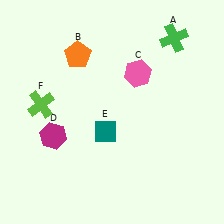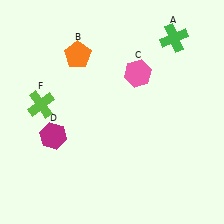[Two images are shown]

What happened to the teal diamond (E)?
The teal diamond (E) was removed in Image 2. It was in the bottom-left area of Image 1.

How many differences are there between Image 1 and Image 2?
There is 1 difference between the two images.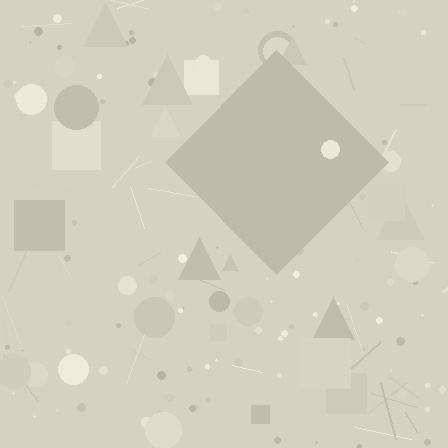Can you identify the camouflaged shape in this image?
The camouflaged shape is a diamond.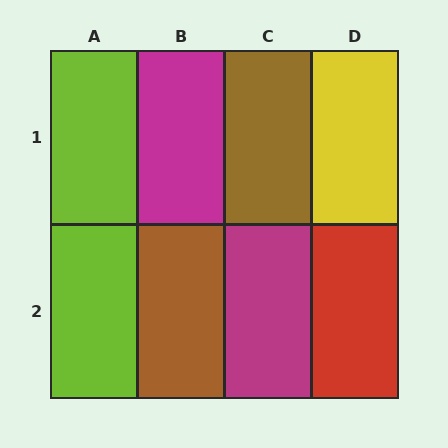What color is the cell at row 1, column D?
Yellow.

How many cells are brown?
2 cells are brown.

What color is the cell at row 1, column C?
Brown.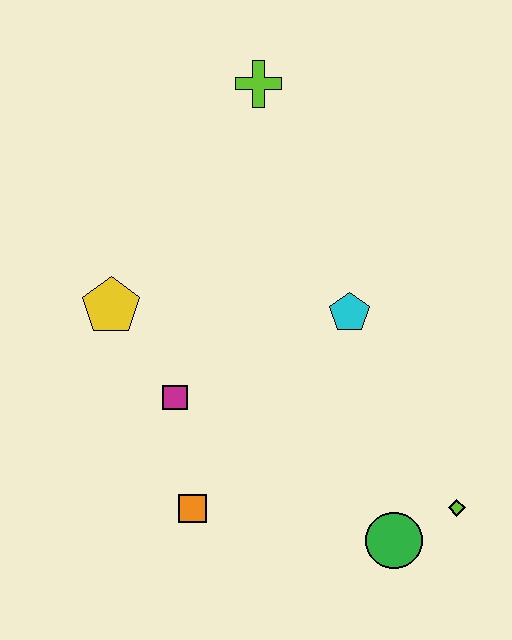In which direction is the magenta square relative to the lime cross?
The magenta square is below the lime cross.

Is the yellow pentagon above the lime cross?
No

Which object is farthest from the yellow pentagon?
The lime diamond is farthest from the yellow pentagon.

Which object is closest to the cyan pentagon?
The magenta square is closest to the cyan pentagon.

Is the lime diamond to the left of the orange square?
No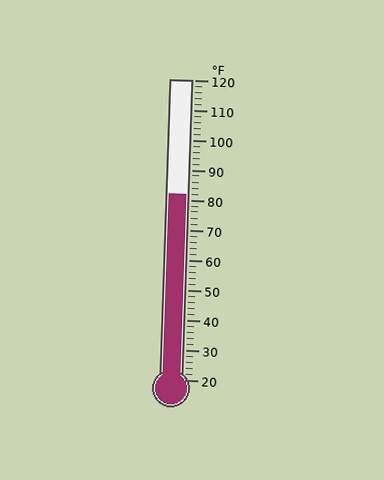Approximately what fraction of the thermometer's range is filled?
The thermometer is filled to approximately 60% of its range.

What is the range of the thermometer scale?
The thermometer scale ranges from 20°F to 120°F.